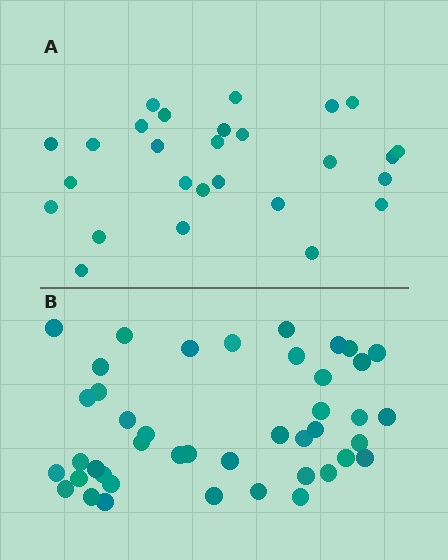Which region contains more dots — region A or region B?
Region B (the bottom region) has more dots.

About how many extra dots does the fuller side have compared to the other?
Region B has approximately 15 more dots than region A.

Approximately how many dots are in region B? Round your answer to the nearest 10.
About 40 dots. (The exact count is 43, which rounds to 40.)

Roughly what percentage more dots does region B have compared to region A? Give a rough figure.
About 60% more.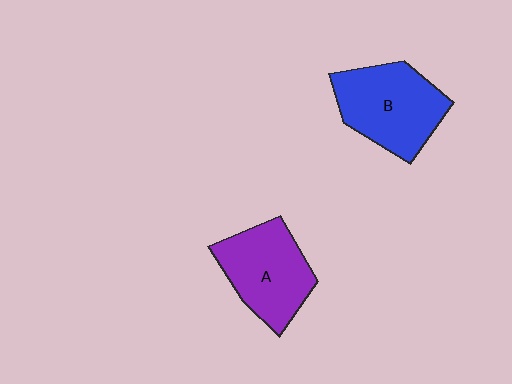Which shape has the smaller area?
Shape A (purple).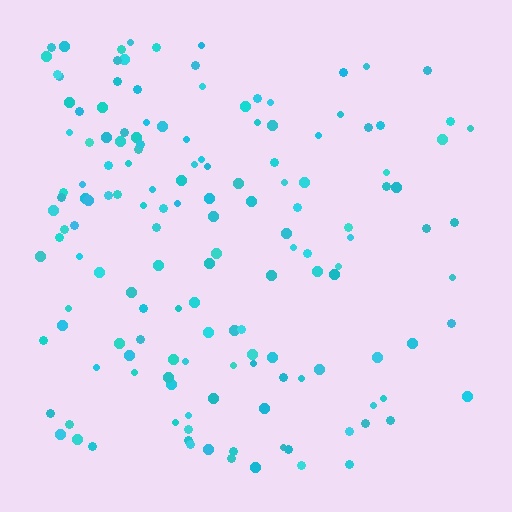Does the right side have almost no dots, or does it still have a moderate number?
Still a moderate number, just noticeably fewer than the left.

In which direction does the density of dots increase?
From right to left, with the left side densest.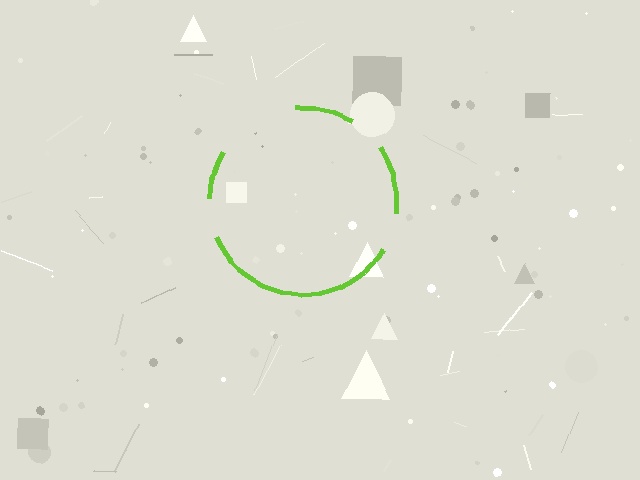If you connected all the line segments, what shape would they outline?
They would outline a circle.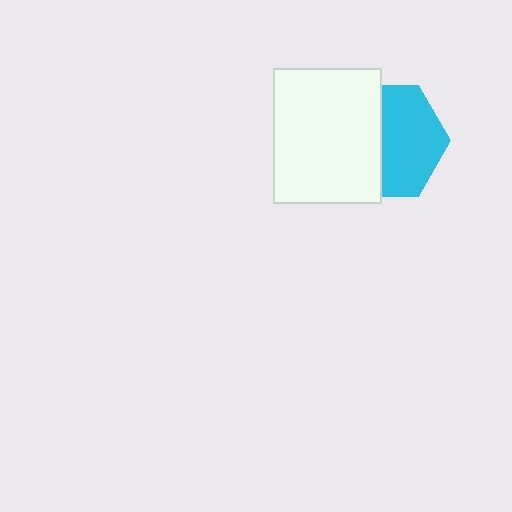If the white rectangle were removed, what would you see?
You would see the complete cyan hexagon.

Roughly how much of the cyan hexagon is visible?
About half of it is visible (roughly 55%).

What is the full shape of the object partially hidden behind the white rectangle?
The partially hidden object is a cyan hexagon.